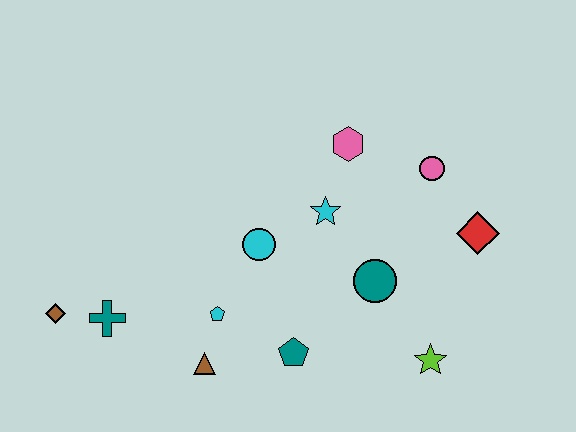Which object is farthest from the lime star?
The brown diamond is farthest from the lime star.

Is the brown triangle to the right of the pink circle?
No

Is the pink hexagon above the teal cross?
Yes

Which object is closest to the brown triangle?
The cyan pentagon is closest to the brown triangle.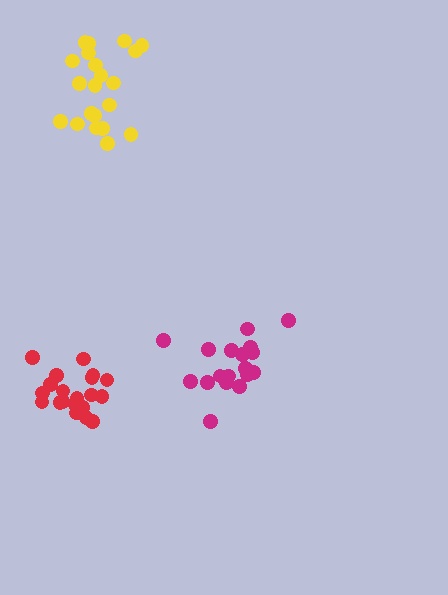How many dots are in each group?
Group 1: 18 dots, Group 2: 21 dots, Group 3: 20 dots (59 total).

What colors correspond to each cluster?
The clusters are colored: magenta, yellow, red.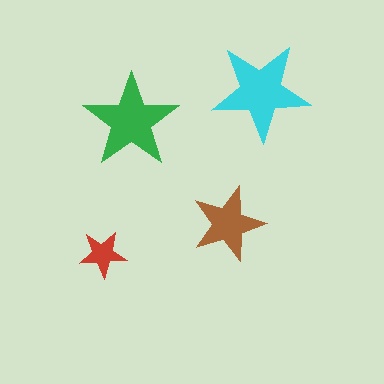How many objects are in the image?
There are 4 objects in the image.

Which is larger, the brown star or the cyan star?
The cyan one.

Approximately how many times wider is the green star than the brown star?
About 1.5 times wider.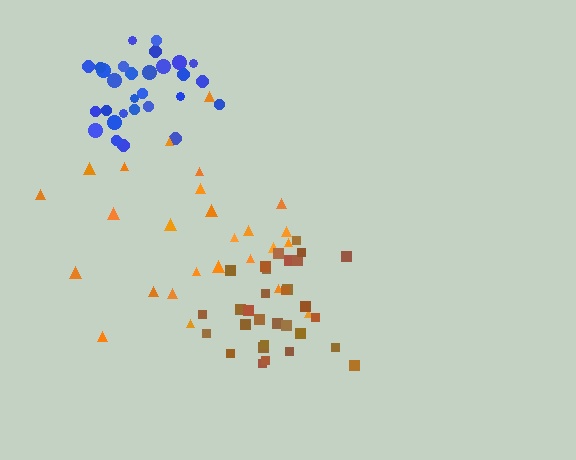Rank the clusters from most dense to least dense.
blue, brown, orange.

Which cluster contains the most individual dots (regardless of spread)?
Brown (31).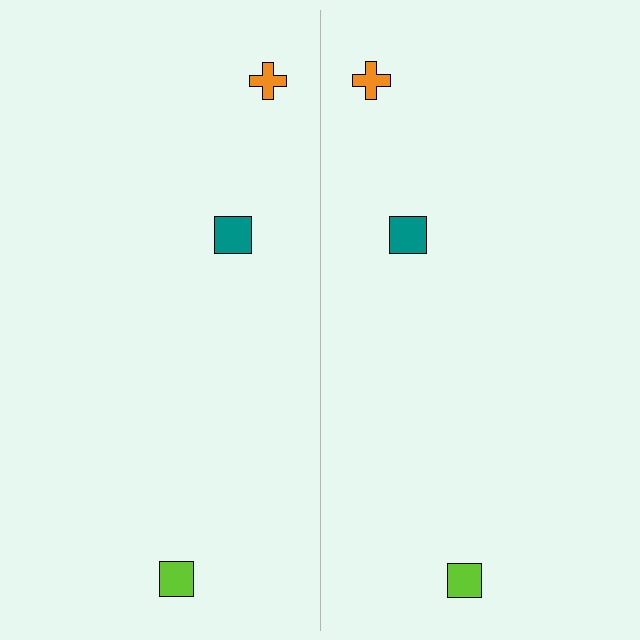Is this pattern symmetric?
Yes, this pattern has bilateral (reflection) symmetry.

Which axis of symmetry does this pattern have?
The pattern has a vertical axis of symmetry running through the center of the image.